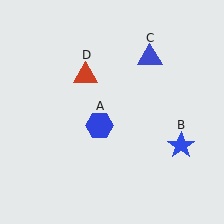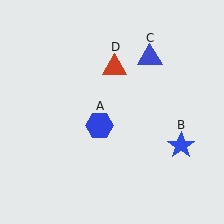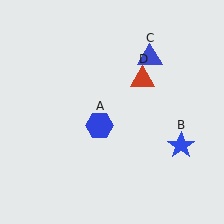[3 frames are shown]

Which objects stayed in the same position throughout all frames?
Blue hexagon (object A) and blue star (object B) and blue triangle (object C) remained stationary.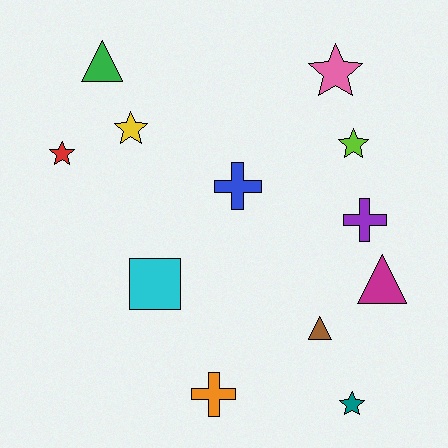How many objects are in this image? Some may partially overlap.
There are 12 objects.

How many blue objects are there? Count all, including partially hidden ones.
There is 1 blue object.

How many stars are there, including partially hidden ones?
There are 5 stars.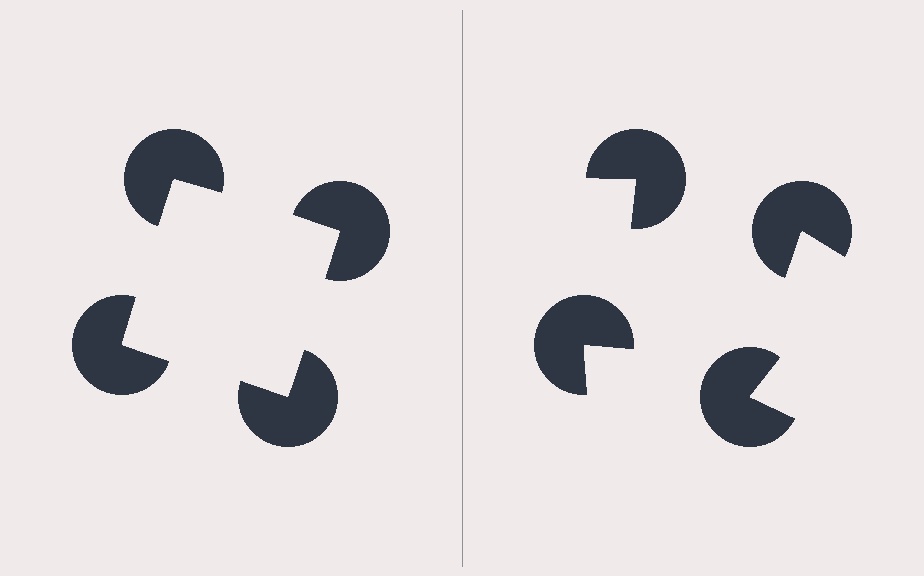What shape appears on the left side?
An illusory square.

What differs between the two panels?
The pac-man discs are positioned identically on both sides; only the wedge orientations differ. On the left they align to a square; on the right they are misaligned.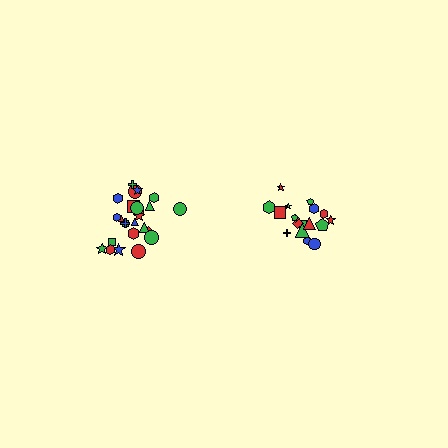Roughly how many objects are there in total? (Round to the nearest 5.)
Roughly 45 objects in total.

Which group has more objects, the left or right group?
The left group.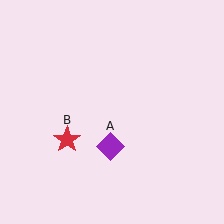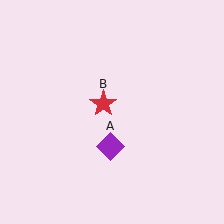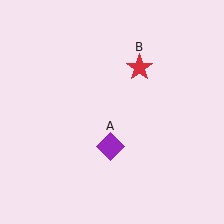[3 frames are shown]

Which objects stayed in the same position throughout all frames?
Purple diamond (object A) remained stationary.